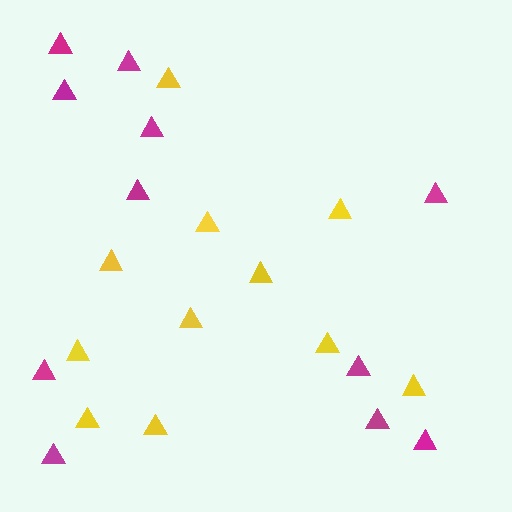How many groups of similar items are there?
There are 2 groups: one group of yellow triangles (11) and one group of magenta triangles (11).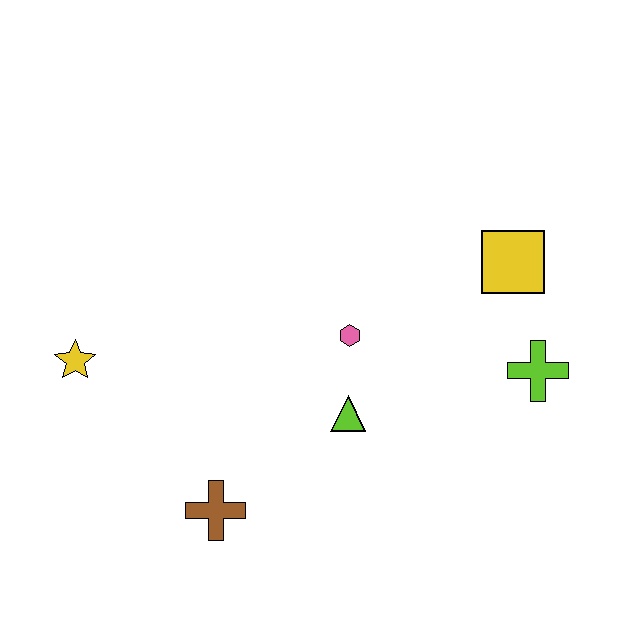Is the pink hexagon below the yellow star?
No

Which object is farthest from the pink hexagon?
The yellow star is farthest from the pink hexagon.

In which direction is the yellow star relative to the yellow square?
The yellow star is to the left of the yellow square.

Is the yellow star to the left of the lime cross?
Yes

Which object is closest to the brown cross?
The lime triangle is closest to the brown cross.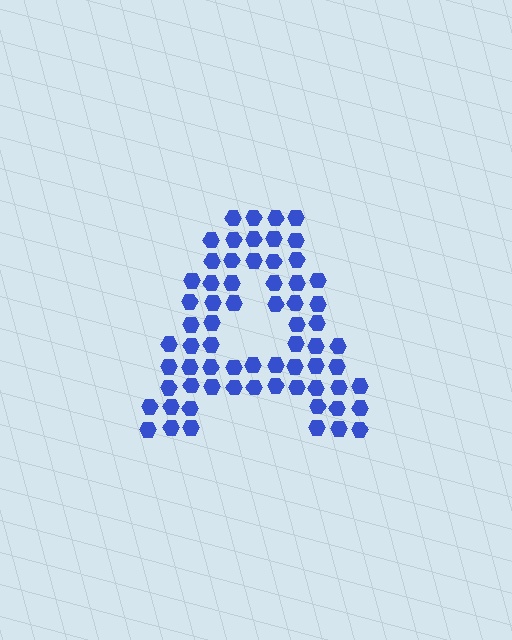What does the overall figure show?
The overall figure shows the letter A.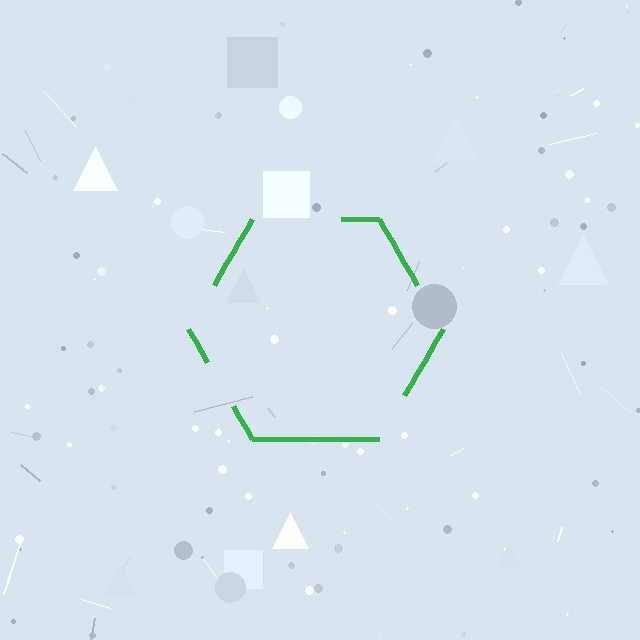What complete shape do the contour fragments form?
The contour fragments form a hexagon.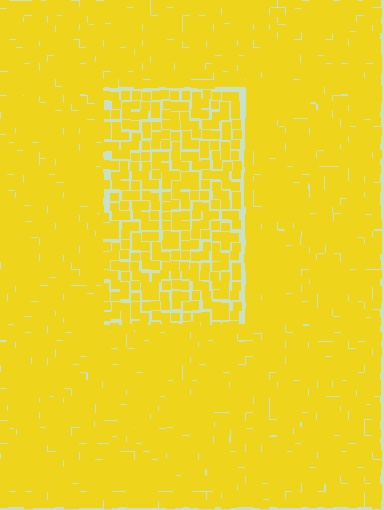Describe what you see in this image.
The image contains small yellow elements arranged at two different densities. A rectangle-shaped region is visible where the elements are less densely packed than the surrounding area.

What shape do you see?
I see a rectangle.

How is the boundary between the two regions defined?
The boundary is defined by a change in element density (approximately 1.6x ratio). All elements are the same color, size, and shape.